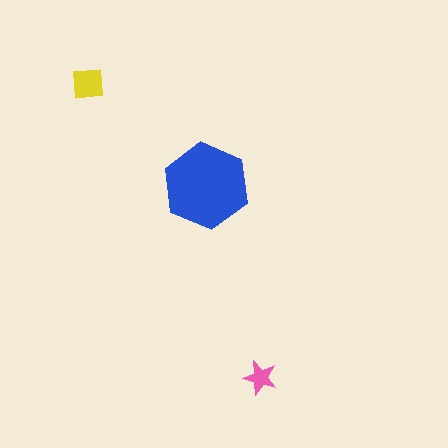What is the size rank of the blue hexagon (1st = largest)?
1st.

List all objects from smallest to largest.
The pink star, the yellow square, the blue hexagon.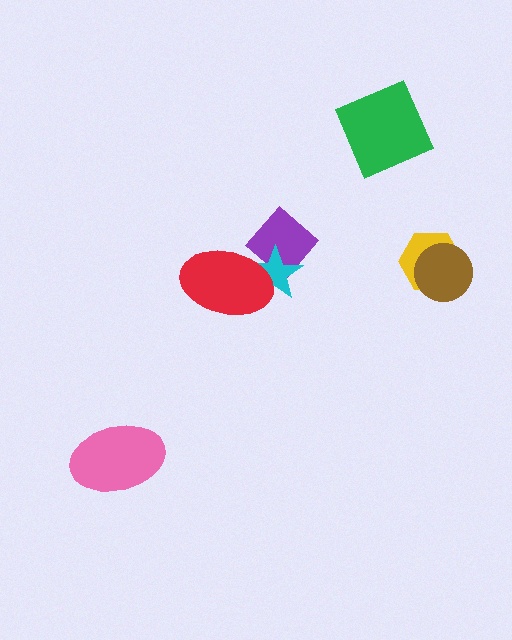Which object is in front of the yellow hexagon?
The brown circle is in front of the yellow hexagon.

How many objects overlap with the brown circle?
1 object overlaps with the brown circle.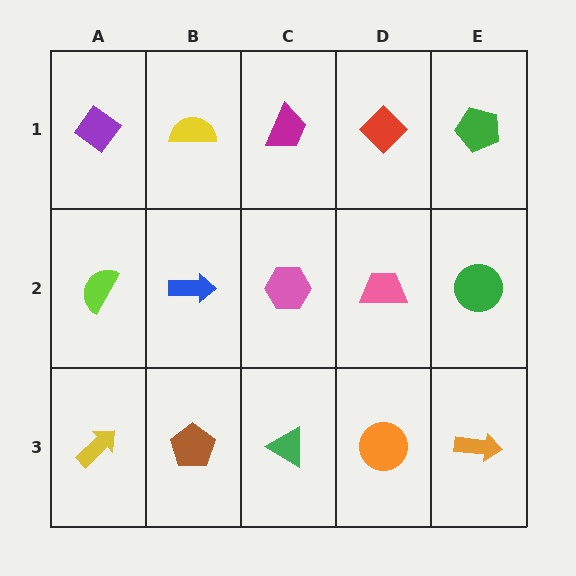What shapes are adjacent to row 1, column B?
A blue arrow (row 2, column B), a purple diamond (row 1, column A), a magenta trapezoid (row 1, column C).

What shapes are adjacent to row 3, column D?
A pink trapezoid (row 2, column D), a green triangle (row 3, column C), an orange arrow (row 3, column E).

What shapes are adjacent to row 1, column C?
A pink hexagon (row 2, column C), a yellow semicircle (row 1, column B), a red diamond (row 1, column D).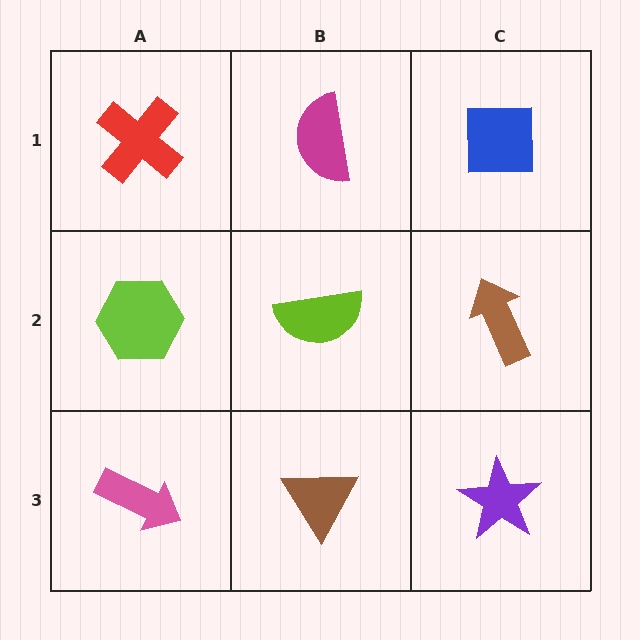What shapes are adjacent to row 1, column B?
A lime semicircle (row 2, column B), a red cross (row 1, column A), a blue square (row 1, column C).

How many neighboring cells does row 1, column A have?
2.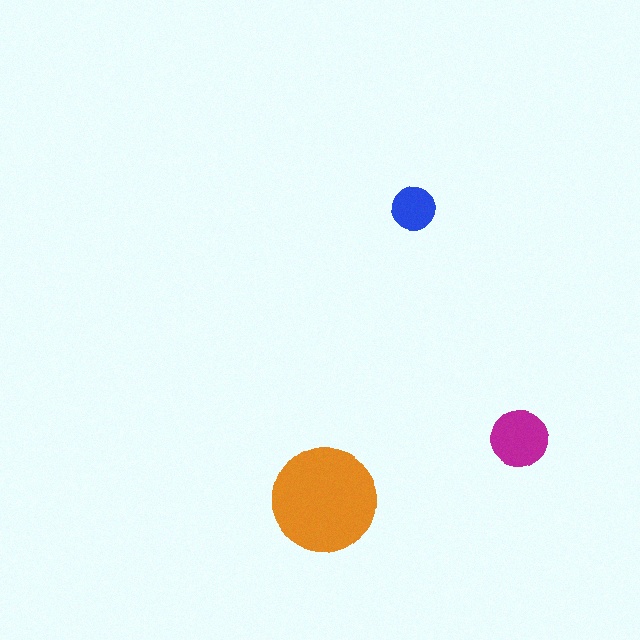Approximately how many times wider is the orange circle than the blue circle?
About 2.5 times wider.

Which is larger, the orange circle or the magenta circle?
The orange one.